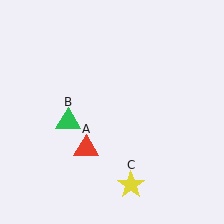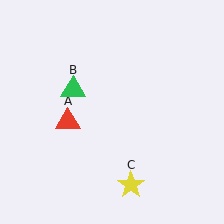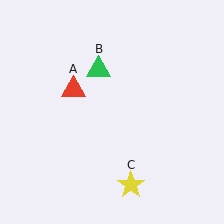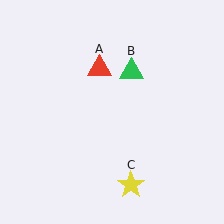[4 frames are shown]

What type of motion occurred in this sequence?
The red triangle (object A), green triangle (object B) rotated clockwise around the center of the scene.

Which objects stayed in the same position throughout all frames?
Yellow star (object C) remained stationary.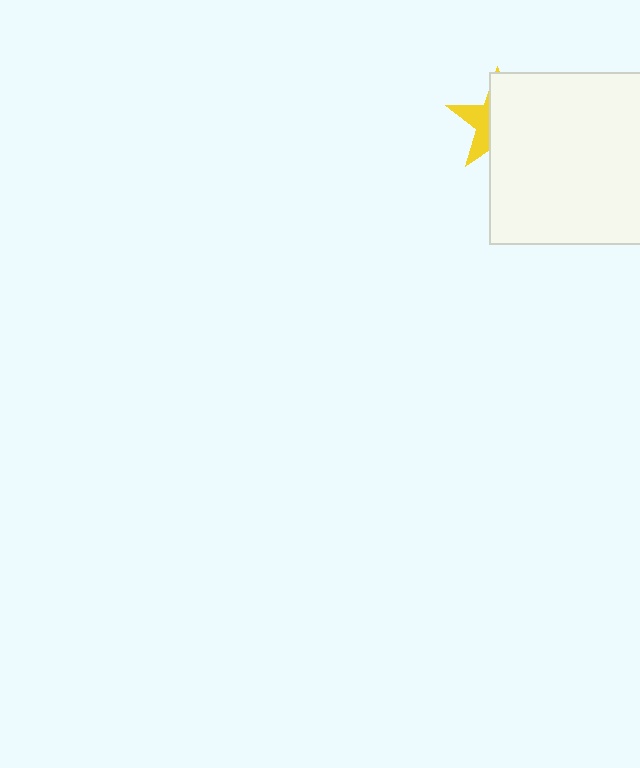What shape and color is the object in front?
The object in front is a white rectangle.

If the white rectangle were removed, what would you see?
You would see the complete yellow star.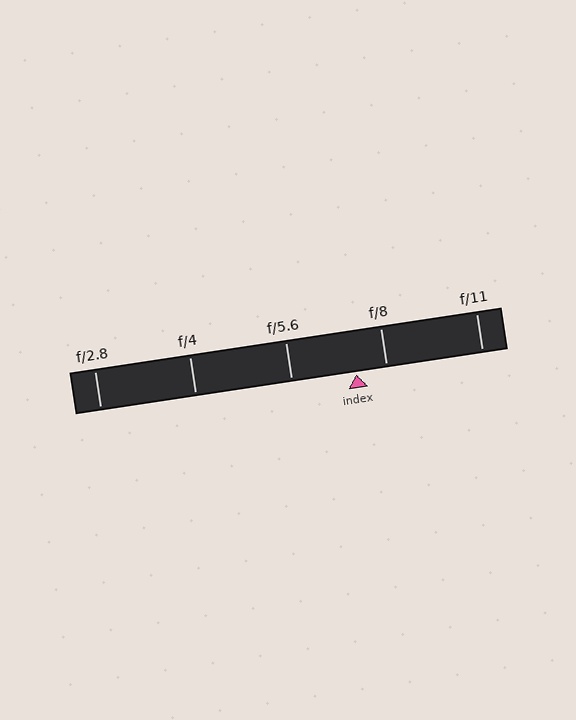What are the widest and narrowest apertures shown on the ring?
The widest aperture shown is f/2.8 and the narrowest is f/11.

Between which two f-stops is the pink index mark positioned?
The index mark is between f/5.6 and f/8.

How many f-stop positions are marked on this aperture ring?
There are 5 f-stop positions marked.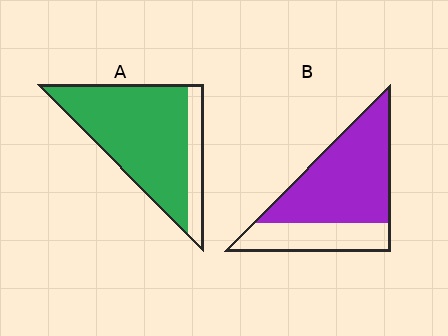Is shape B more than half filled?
Yes.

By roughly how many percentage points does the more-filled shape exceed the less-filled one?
By roughly 15 percentage points (A over B).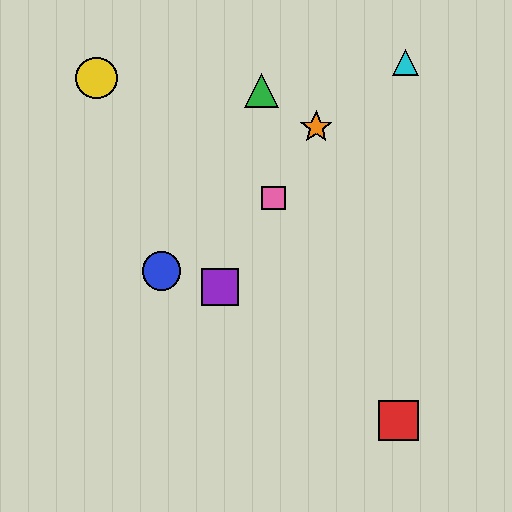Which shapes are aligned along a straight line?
The purple square, the orange star, the pink square are aligned along a straight line.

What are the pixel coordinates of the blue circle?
The blue circle is at (162, 271).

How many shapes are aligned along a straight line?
3 shapes (the purple square, the orange star, the pink square) are aligned along a straight line.